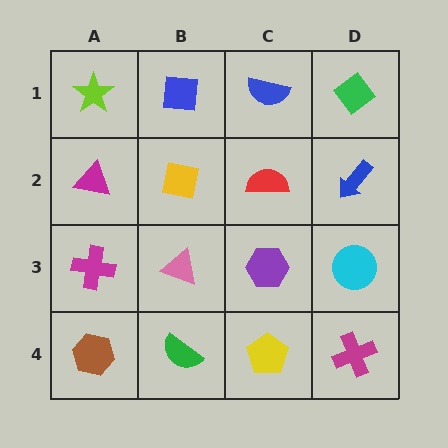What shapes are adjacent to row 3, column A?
A magenta triangle (row 2, column A), a brown hexagon (row 4, column A), a pink triangle (row 3, column B).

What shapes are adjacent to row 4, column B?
A pink triangle (row 3, column B), a brown hexagon (row 4, column A), a yellow pentagon (row 4, column C).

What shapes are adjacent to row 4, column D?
A cyan circle (row 3, column D), a yellow pentagon (row 4, column C).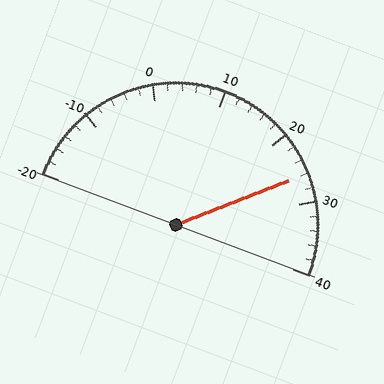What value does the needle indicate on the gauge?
The needle indicates approximately 26.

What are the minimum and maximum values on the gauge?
The gauge ranges from -20 to 40.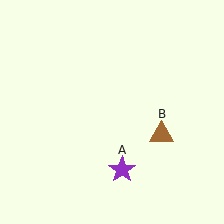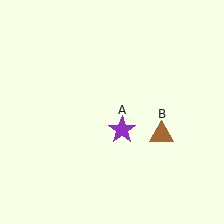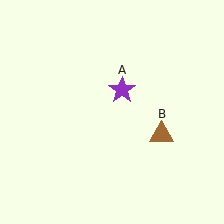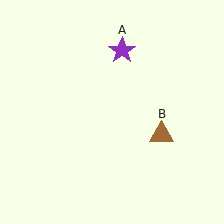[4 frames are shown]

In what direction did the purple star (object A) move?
The purple star (object A) moved up.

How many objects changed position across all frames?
1 object changed position: purple star (object A).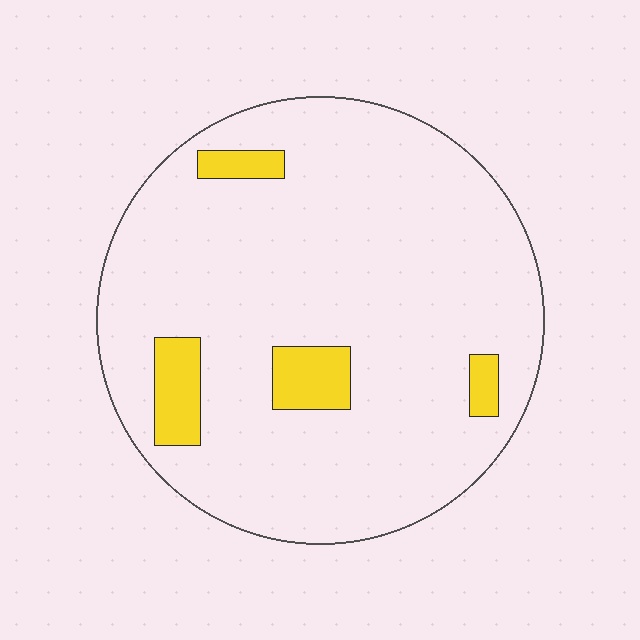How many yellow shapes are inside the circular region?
4.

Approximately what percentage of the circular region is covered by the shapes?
Approximately 10%.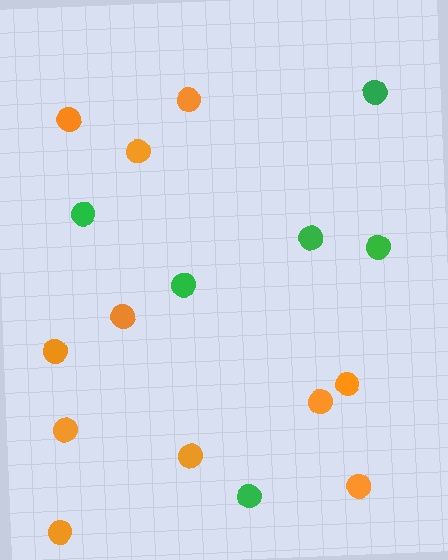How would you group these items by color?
There are 2 groups: one group of green circles (6) and one group of orange circles (11).